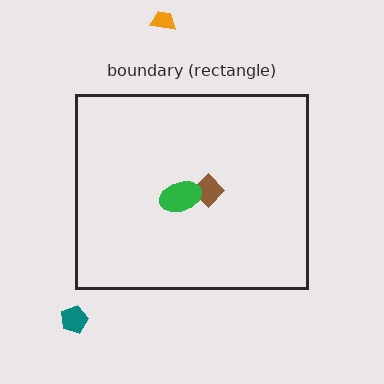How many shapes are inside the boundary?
2 inside, 2 outside.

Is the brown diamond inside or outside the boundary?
Inside.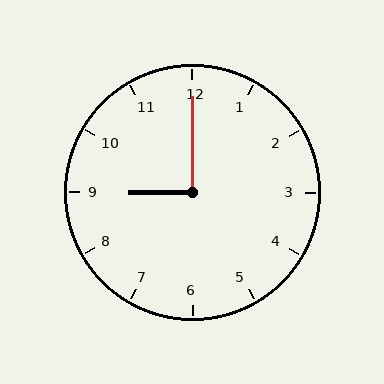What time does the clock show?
9:00.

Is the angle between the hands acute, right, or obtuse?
It is right.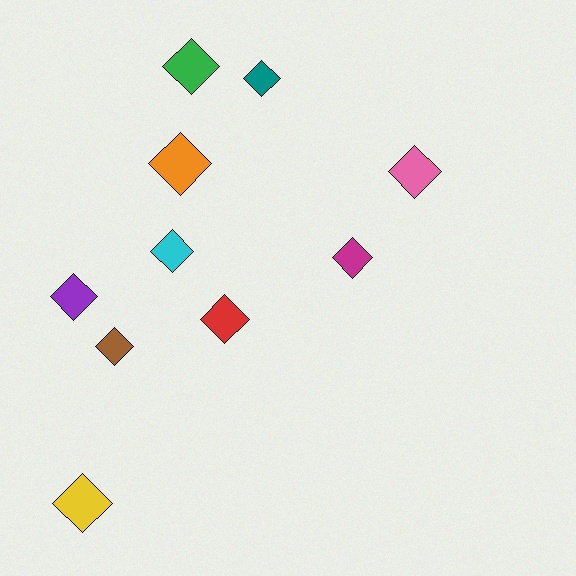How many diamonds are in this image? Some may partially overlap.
There are 10 diamonds.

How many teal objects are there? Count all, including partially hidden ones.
There is 1 teal object.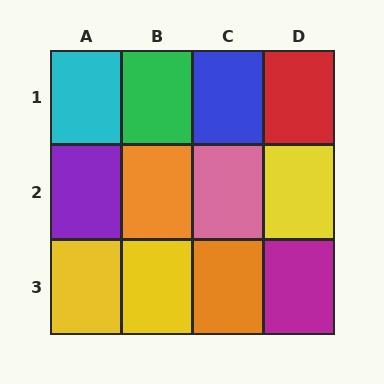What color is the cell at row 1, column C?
Blue.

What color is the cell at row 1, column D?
Red.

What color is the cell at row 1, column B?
Green.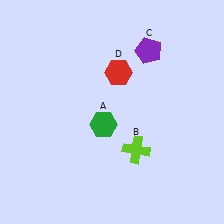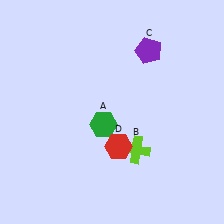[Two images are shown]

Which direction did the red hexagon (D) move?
The red hexagon (D) moved down.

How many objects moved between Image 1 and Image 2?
1 object moved between the two images.